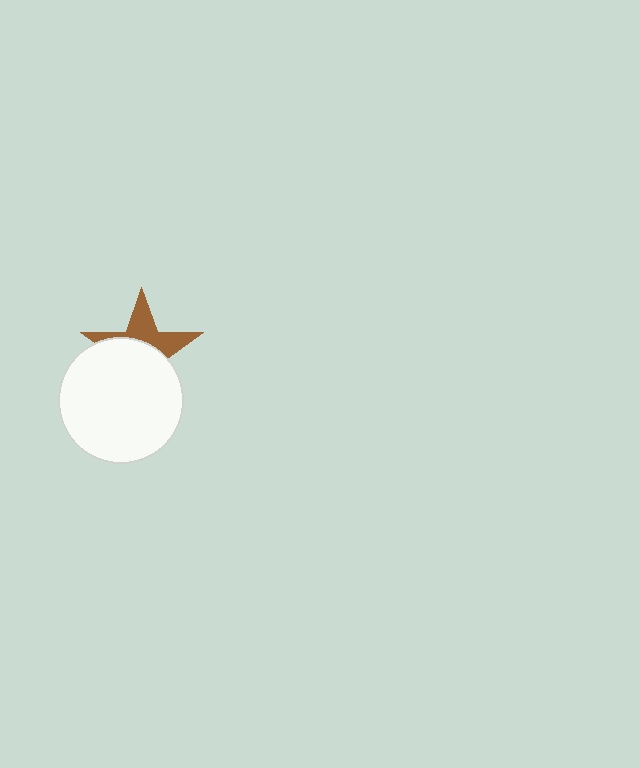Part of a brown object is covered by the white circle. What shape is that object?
It is a star.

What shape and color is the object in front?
The object in front is a white circle.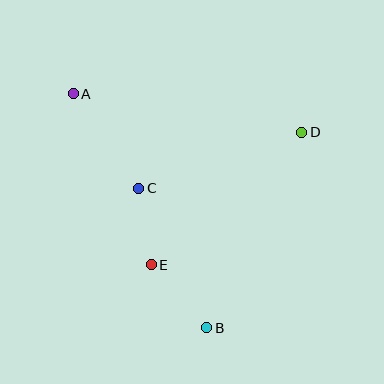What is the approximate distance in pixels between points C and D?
The distance between C and D is approximately 172 pixels.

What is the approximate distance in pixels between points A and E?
The distance between A and E is approximately 188 pixels.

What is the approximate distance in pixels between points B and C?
The distance between B and C is approximately 155 pixels.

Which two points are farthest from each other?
Points A and B are farthest from each other.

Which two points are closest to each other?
Points C and E are closest to each other.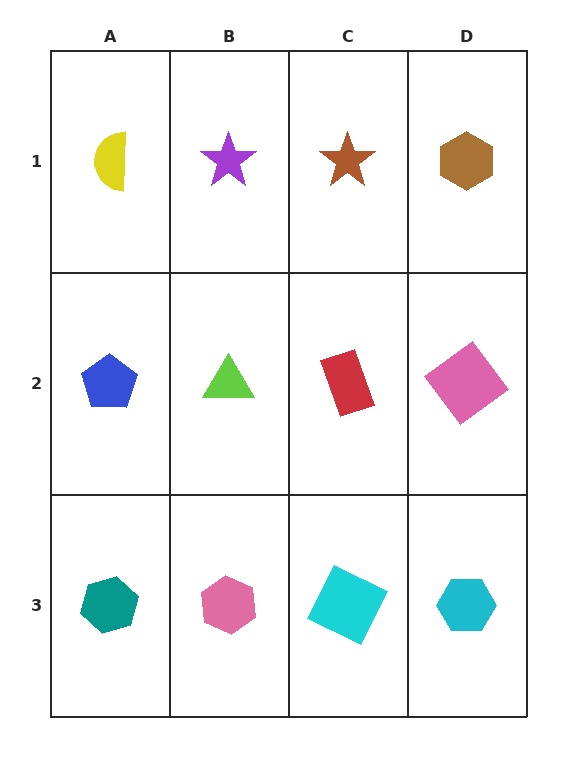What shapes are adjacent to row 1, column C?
A red rectangle (row 2, column C), a purple star (row 1, column B), a brown hexagon (row 1, column D).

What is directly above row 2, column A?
A yellow semicircle.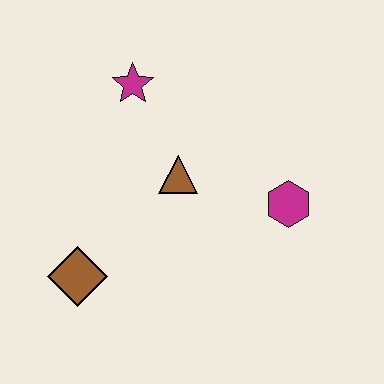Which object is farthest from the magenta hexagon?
The brown diamond is farthest from the magenta hexagon.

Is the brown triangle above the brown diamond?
Yes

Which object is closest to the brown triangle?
The magenta star is closest to the brown triangle.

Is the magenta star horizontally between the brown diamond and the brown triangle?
Yes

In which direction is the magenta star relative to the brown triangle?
The magenta star is above the brown triangle.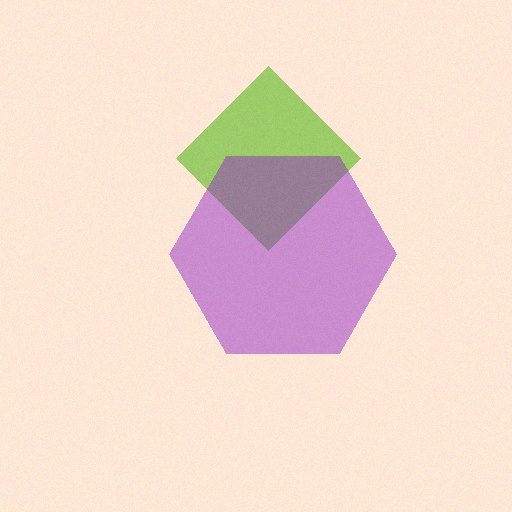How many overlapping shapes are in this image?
There are 2 overlapping shapes in the image.